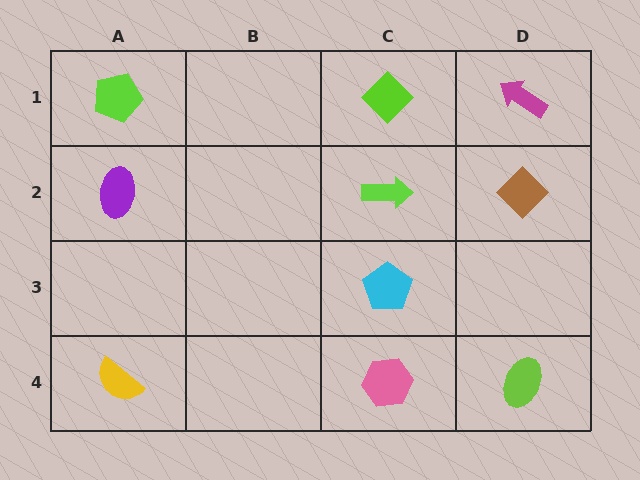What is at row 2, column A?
A purple ellipse.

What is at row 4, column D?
A lime ellipse.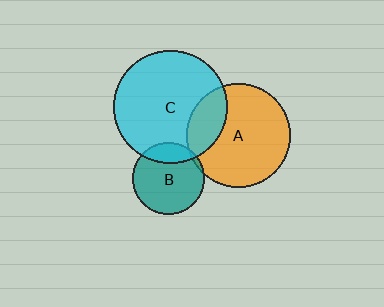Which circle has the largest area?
Circle C (cyan).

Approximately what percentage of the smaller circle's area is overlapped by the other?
Approximately 20%.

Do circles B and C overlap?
Yes.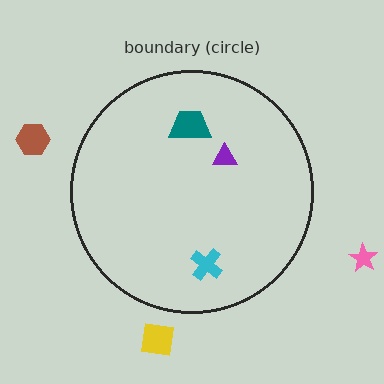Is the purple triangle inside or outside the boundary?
Inside.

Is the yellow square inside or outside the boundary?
Outside.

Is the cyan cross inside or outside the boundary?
Inside.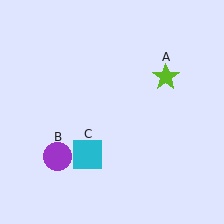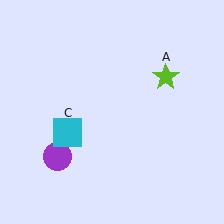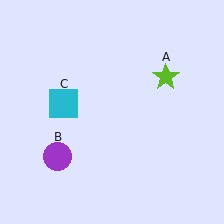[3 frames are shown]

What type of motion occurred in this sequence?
The cyan square (object C) rotated clockwise around the center of the scene.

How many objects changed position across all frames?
1 object changed position: cyan square (object C).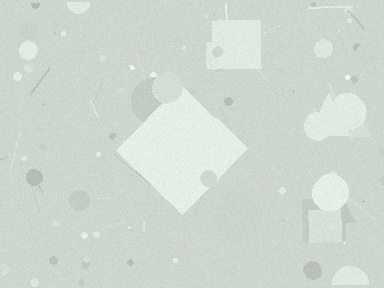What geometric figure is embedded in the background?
A diamond is embedded in the background.